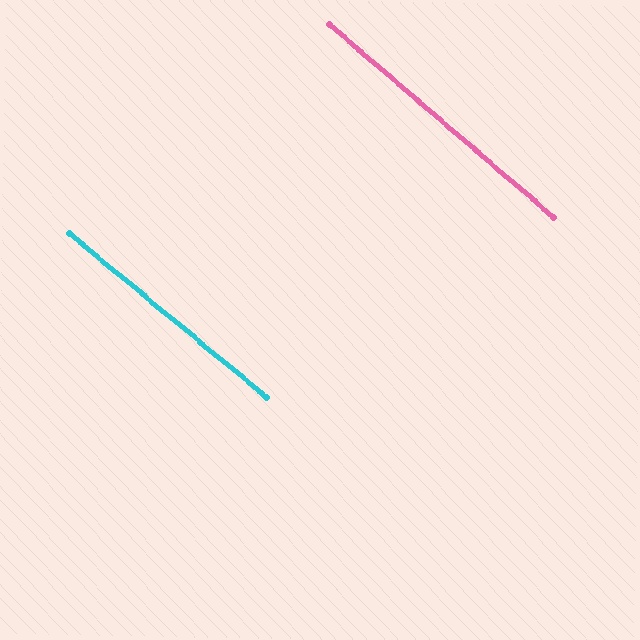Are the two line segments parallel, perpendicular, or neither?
Parallel — their directions differ by only 1.0°.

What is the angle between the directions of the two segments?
Approximately 1 degree.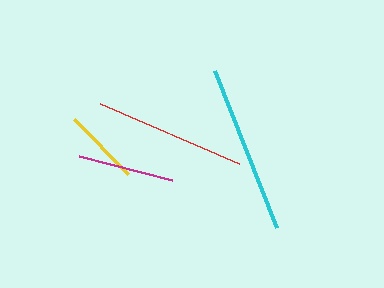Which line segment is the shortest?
The yellow line is the shortest at approximately 77 pixels.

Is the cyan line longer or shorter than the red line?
The cyan line is longer than the red line.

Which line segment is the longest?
The cyan line is the longest at approximately 169 pixels.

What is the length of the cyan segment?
The cyan segment is approximately 169 pixels long.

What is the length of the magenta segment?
The magenta segment is approximately 97 pixels long.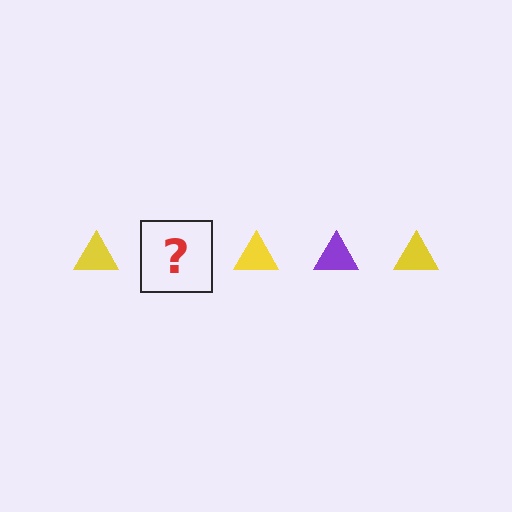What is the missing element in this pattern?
The missing element is a purple triangle.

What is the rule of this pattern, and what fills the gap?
The rule is that the pattern cycles through yellow, purple triangles. The gap should be filled with a purple triangle.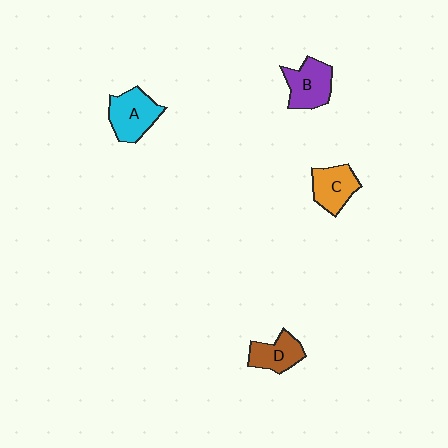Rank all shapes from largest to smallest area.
From largest to smallest: A (cyan), B (purple), C (orange), D (brown).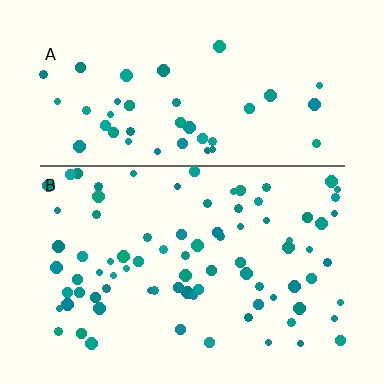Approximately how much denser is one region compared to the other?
Approximately 2.0× — region B over region A.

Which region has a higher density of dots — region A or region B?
B (the bottom).